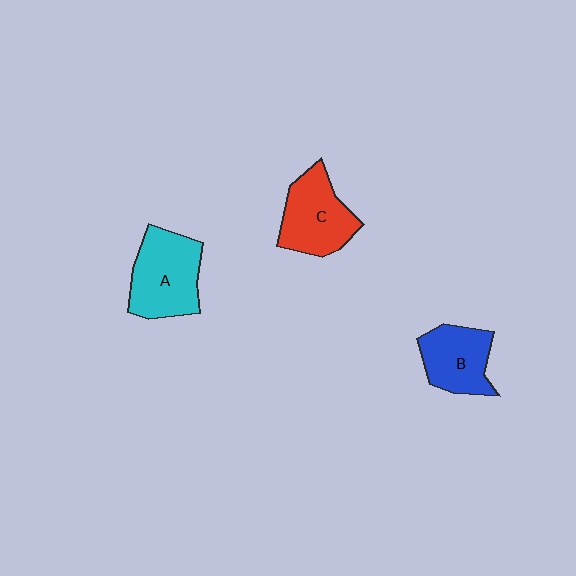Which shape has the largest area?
Shape A (cyan).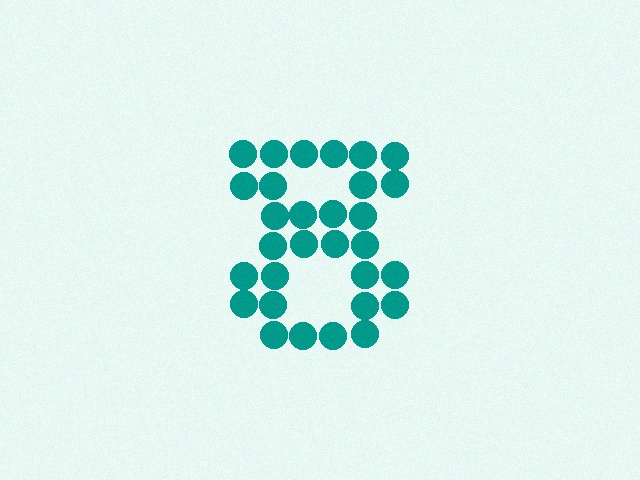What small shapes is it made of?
It is made of small circles.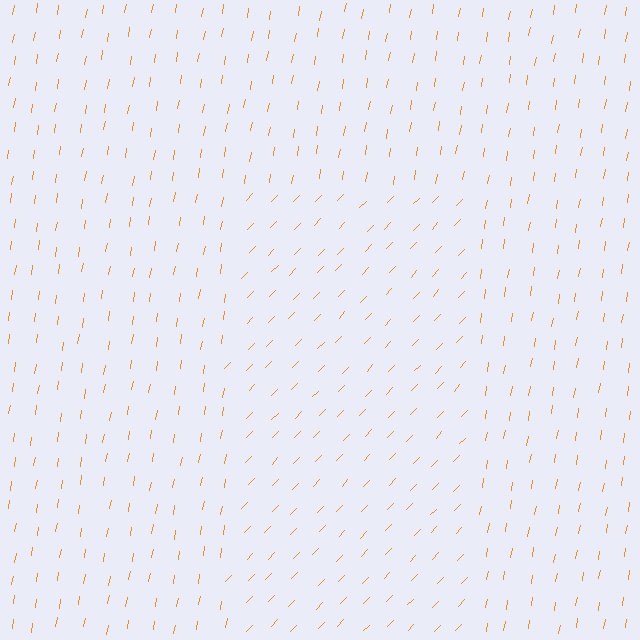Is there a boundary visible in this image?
Yes, there is a texture boundary formed by a change in line orientation.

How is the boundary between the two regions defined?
The boundary is defined purely by a change in line orientation (approximately 34 degrees difference). All lines are the same color and thickness.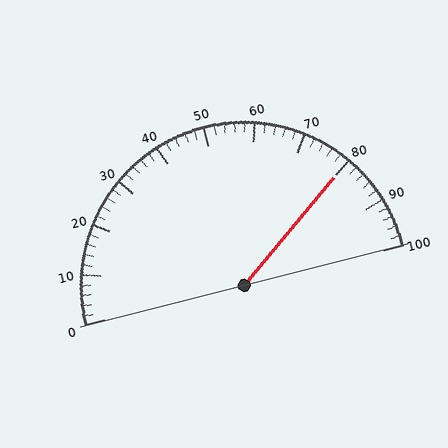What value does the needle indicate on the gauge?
The needle indicates approximately 80.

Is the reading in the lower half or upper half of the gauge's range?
The reading is in the upper half of the range (0 to 100).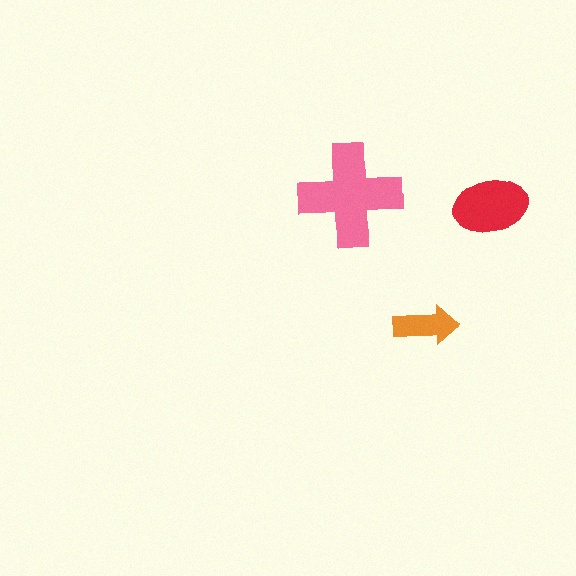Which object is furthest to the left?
The pink cross is leftmost.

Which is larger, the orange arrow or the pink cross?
The pink cross.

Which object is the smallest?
The orange arrow.